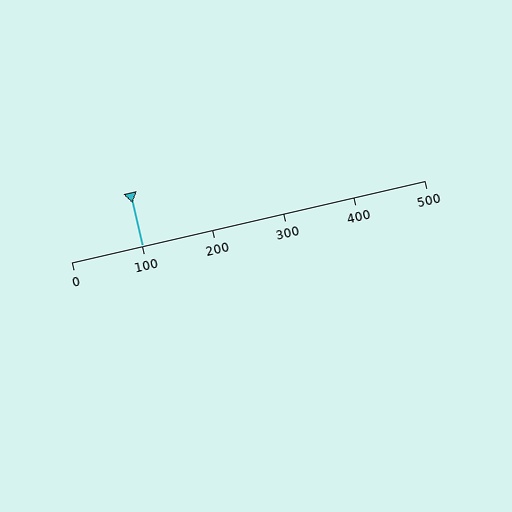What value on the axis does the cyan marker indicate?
The marker indicates approximately 100.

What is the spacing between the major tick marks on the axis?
The major ticks are spaced 100 apart.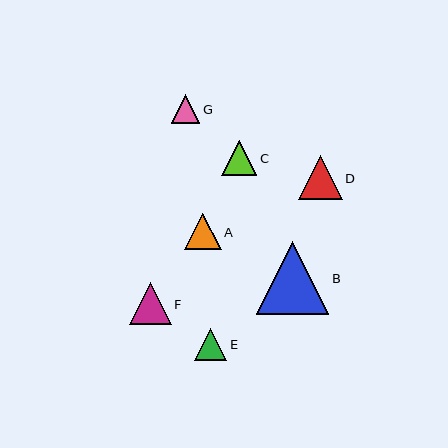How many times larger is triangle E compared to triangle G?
Triangle E is approximately 1.1 times the size of triangle G.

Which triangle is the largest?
Triangle B is the largest with a size of approximately 73 pixels.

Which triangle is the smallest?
Triangle G is the smallest with a size of approximately 29 pixels.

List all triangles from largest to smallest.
From largest to smallest: B, D, F, A, C, E, G.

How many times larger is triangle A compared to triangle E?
Triangle A is approximately 1.1 times the size of triangle E.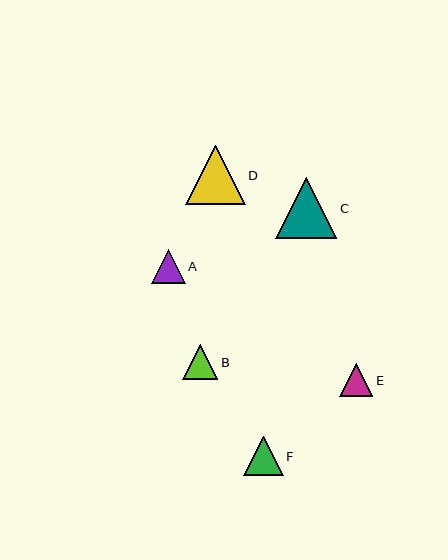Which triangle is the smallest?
Triangle E is the smallest with a size of approximately 33 pixels.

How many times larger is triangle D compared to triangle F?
Triangle D is approximately 1.5 times the size of triangle F.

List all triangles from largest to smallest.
From largest to smallest: C, D, F, B, A, E.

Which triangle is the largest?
Triangle C is the largest with a size of approximately 61 pixels.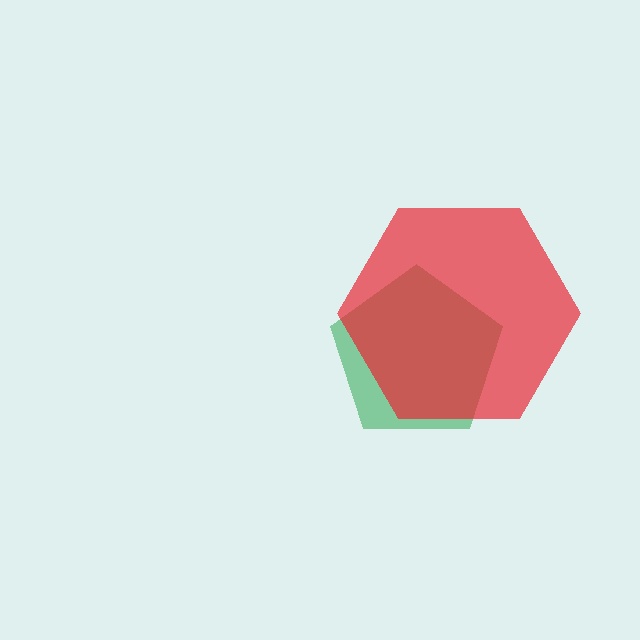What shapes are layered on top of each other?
The layered shapes are: a green pentagon, a red hexagon.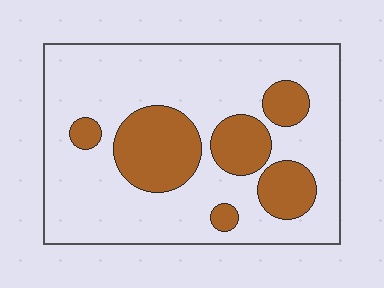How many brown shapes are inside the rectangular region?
6.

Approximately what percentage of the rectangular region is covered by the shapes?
Approximately 25%.